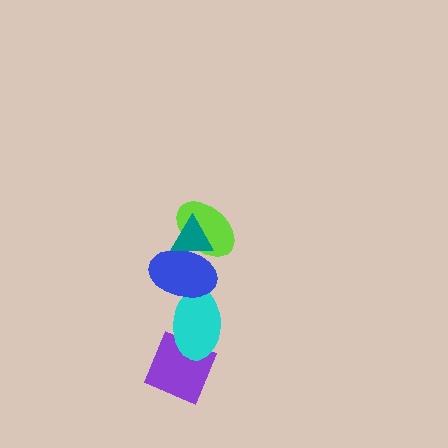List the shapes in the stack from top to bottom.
From top to bottom: the teal triangle, the lime ellipse, the blue ellipse, the cyan ellipse, the purple diamond.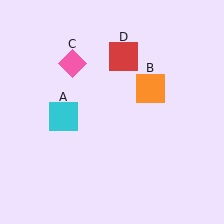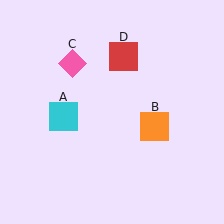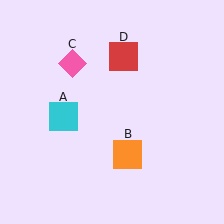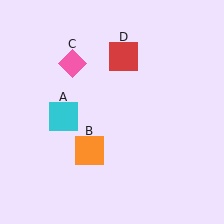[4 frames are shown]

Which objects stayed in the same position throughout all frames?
Cyan square (object A) and pink diamond (object C) and red square (object D) remained stationary.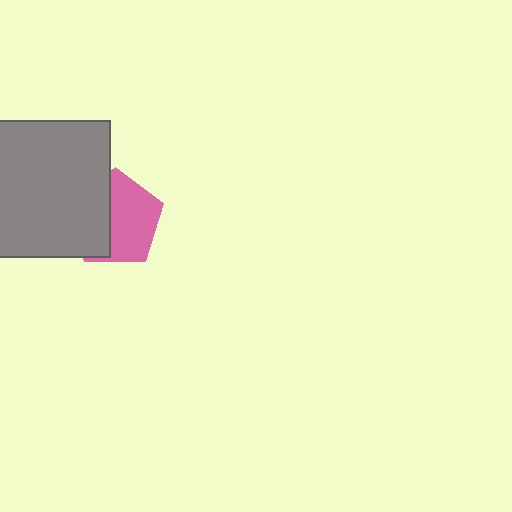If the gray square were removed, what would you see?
You would see the complete pink pentagon.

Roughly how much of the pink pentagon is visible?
About half of it is visible (roughly 57%).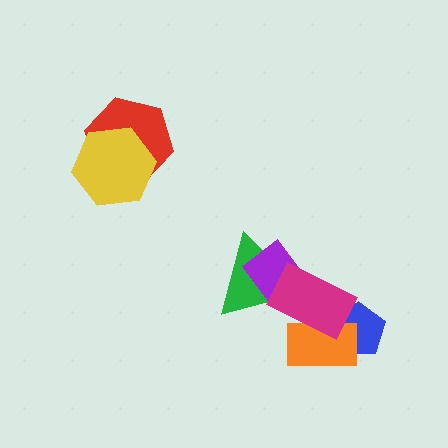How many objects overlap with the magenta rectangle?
4 objects overlap with the magenta rectangle.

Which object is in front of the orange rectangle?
The magenta rectangle is in front of the orange rectangle.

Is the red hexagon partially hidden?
Yes, it is partially covered by another shape.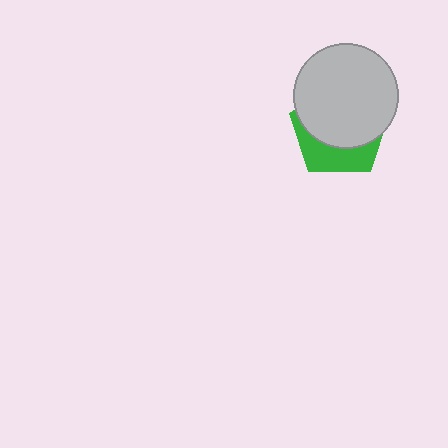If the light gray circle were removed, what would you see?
You would see the complete green pentagon.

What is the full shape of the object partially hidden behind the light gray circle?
The partially hidden object is a green pentagon.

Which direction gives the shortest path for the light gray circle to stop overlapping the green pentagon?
Moving up gives the shortest separation.